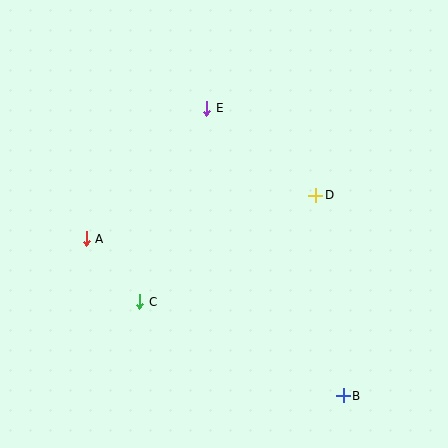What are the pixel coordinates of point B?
Point B is at (343, 396).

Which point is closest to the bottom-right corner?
Point B is closest to the bottom-right corner.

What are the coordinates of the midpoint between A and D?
The midpoint between A and D is at (201, 217).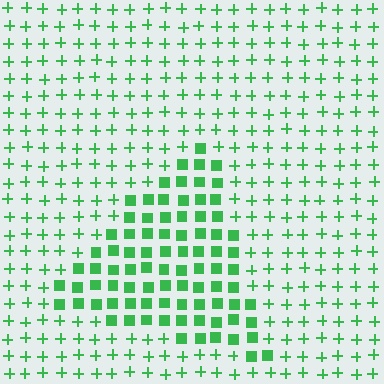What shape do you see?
I see a triangle.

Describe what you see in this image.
The image is filled with small green elements arranged in a uniform grid. A triangle-shaped region contains squares, while the surrounding area contains plus signs. The boundary is defined purely by the change in element shape.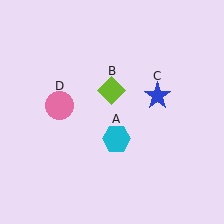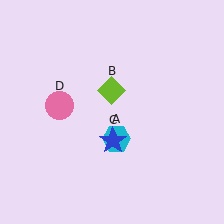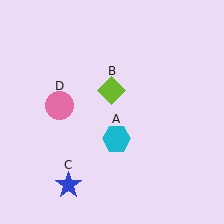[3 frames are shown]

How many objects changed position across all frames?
1 object changed position: blue star (object C).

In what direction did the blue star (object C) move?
The blue star (object C) moved down and to the left.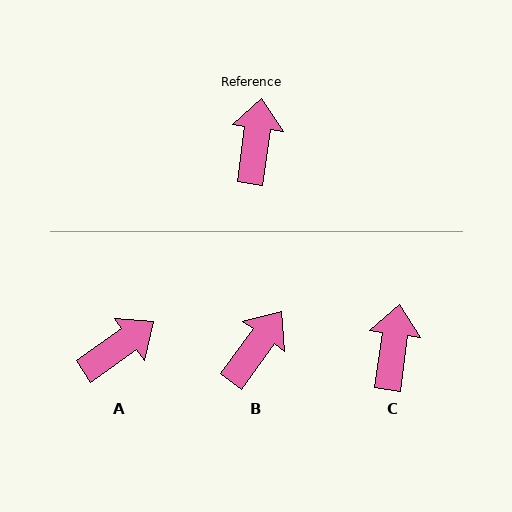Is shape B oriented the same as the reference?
No, it is off by about 28 degrees.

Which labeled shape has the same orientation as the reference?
C.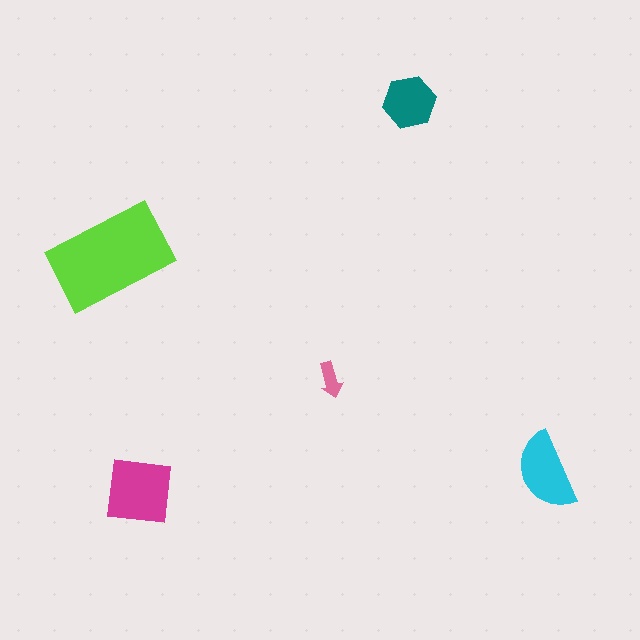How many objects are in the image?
There are 5 objects in the image.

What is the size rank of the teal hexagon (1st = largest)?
4th.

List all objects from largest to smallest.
The lime rectangle, the magenta square, the cyan semicircle, the teal hexagon, the pink arrow.